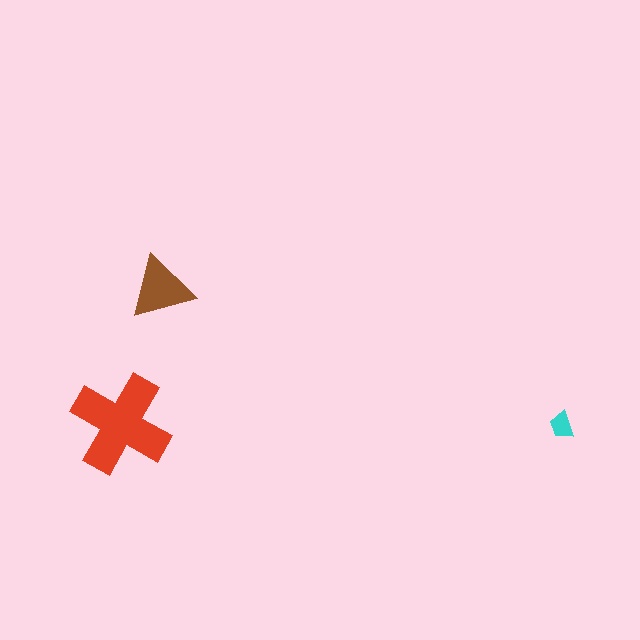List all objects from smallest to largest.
The cyan trapezoid, the brown triangle, the red cross.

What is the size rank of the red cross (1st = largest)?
1st.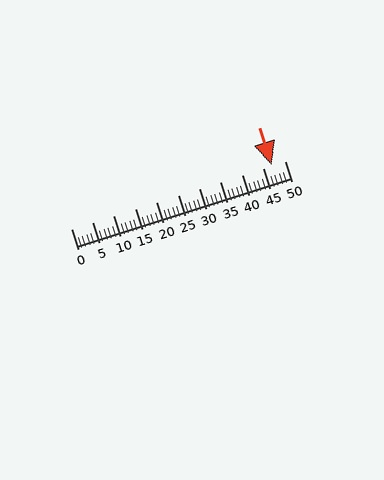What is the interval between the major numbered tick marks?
The major tick marks are spaced 5 units apart.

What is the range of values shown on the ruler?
The ruler shows values from 0 to 50.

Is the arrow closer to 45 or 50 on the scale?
The arrow is closer to 45.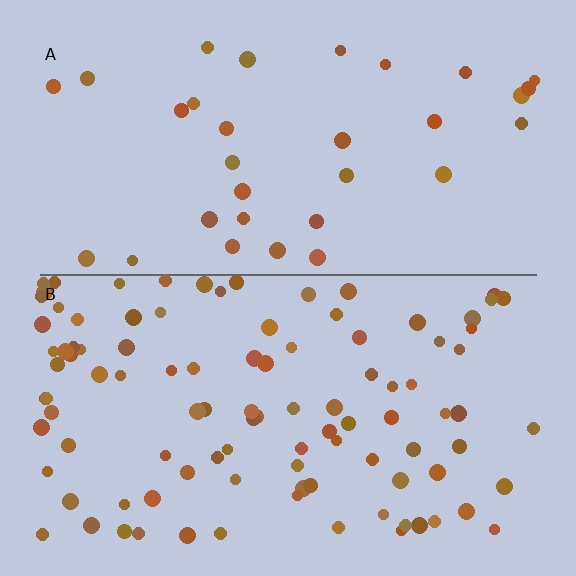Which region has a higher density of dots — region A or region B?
B (the bottom).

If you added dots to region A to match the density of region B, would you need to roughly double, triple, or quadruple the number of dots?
Approximately triple.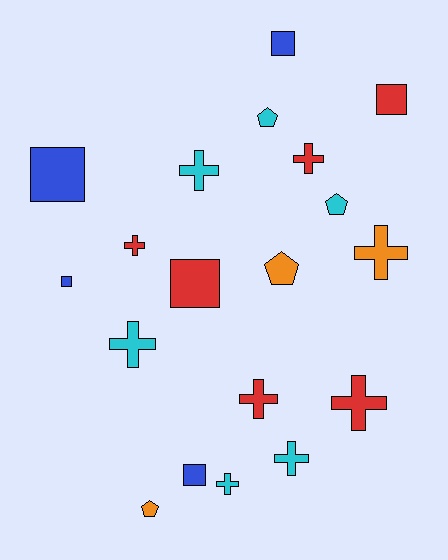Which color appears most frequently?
Red, with 6 objects.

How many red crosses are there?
There are 4 red crosses.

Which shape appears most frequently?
Cross, with 9 objects.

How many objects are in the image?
There are 19 objects.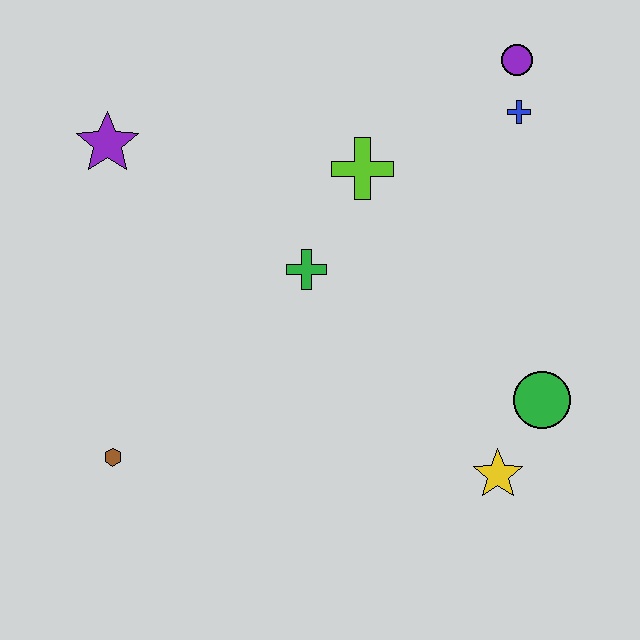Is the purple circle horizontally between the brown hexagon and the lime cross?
No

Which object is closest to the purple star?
The green cross is closest to the purple star.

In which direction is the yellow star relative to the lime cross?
The yellow star is below the lime cross.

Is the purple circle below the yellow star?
No